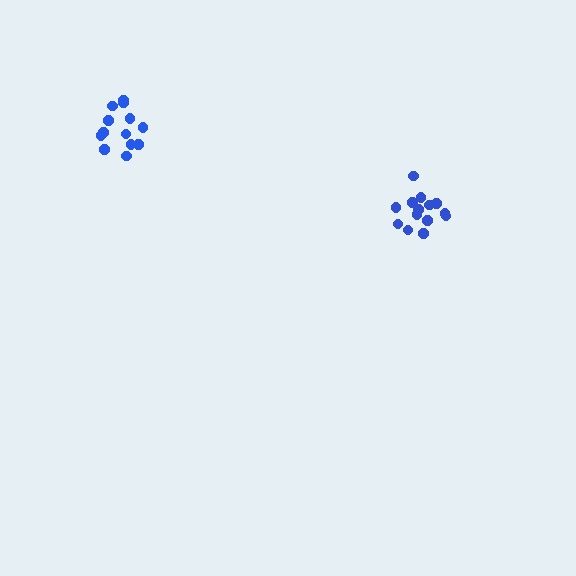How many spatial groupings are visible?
There are 2 spatial groupings.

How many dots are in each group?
Group 1: 13 dots, Group 2: 14 dots (27 total).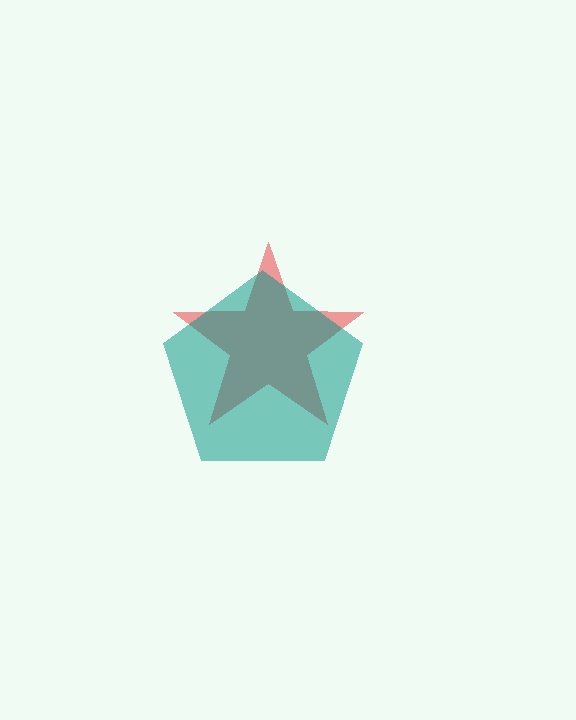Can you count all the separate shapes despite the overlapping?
Yes, there are 2 separate shapes.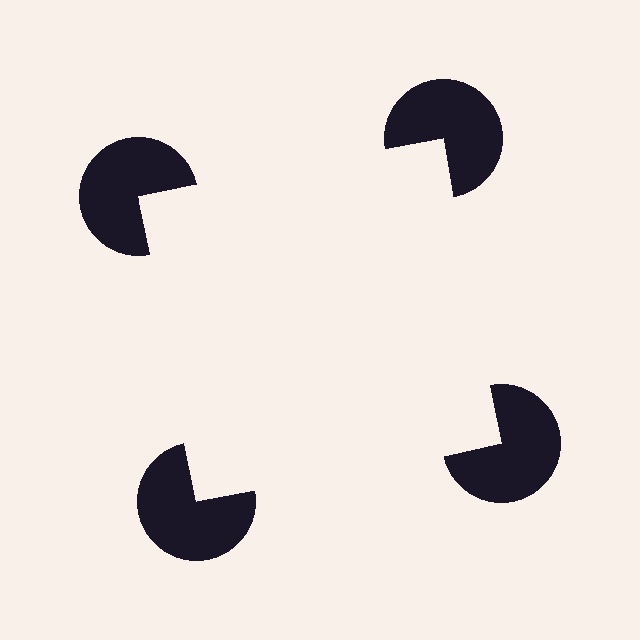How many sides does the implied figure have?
4 sides.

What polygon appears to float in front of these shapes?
An illusory square — its edges are inferred from the aligned wedge cuts in the pac-man discs, not physically drawn.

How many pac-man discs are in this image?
There are 4 — one at each vertex of the illusory square.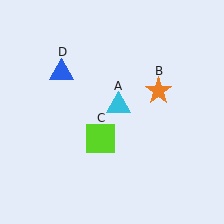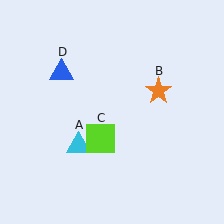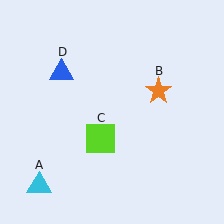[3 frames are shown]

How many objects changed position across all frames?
1 object changed position: cyan triangle (object A).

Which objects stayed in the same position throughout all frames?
Orange star (object B) and lime square (object C) and blue triangle (object D) remained stationary.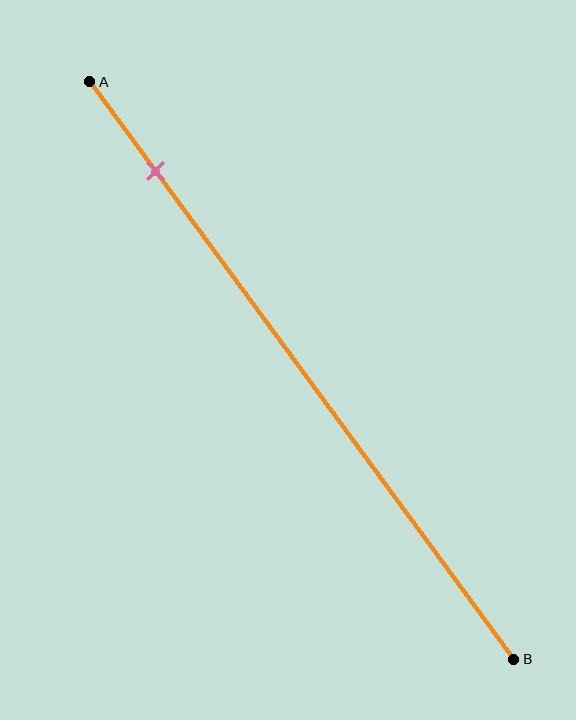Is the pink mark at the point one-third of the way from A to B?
No, the mark is at about 15% from A, not at the 33% one-third point.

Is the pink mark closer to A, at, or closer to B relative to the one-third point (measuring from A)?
The pink mark is closer to point A than the one-third point of segment AB.